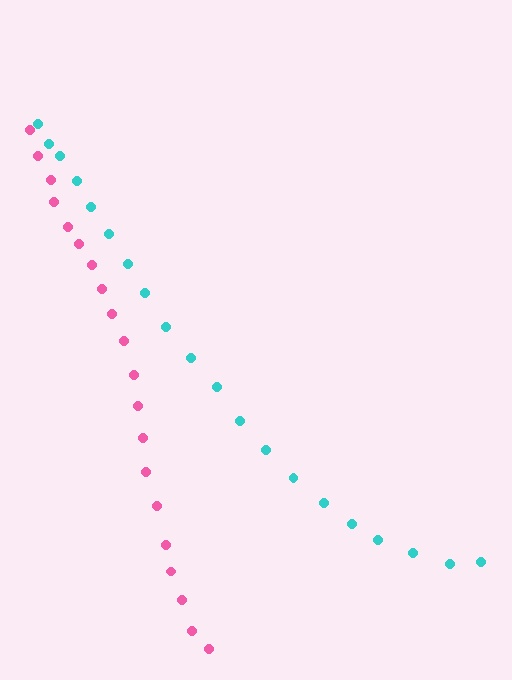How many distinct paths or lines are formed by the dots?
There are 2 distinct paths.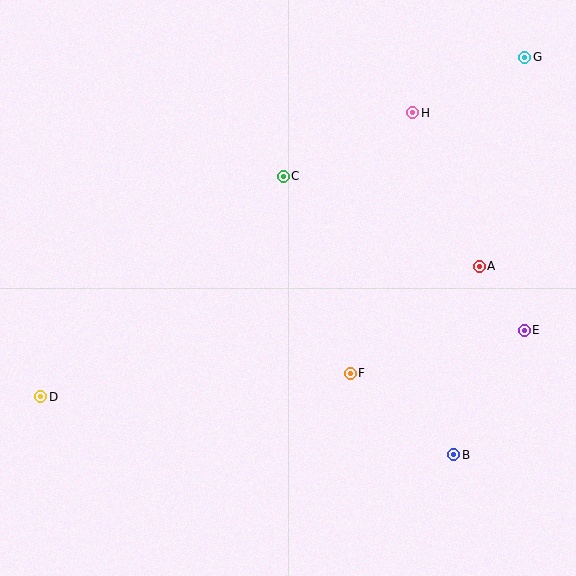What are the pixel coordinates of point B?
Point B is at (454, 455).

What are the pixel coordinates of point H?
Point H is at (413, 113).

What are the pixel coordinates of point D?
Point D is at (41, 397).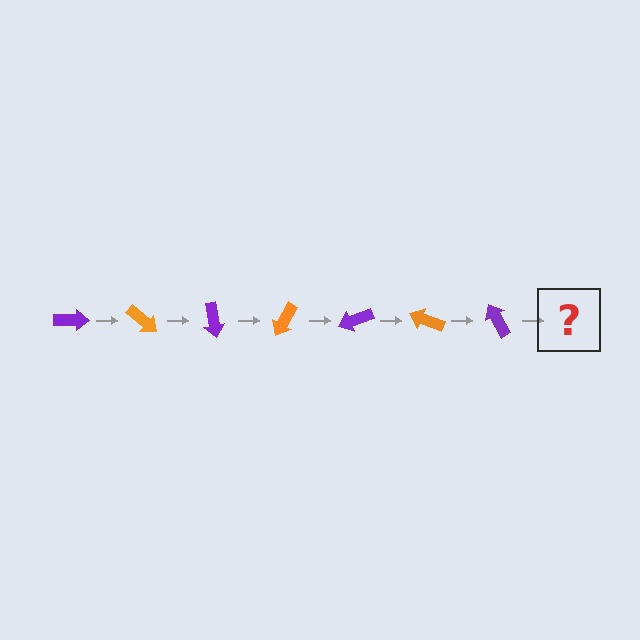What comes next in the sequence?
The next element should be an orange arrow, rotated 280 degrees from the start.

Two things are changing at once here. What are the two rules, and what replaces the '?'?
The two rules are that it rotates 40 degrees each step and the color cycles through purple and orange. The '?' should be an orange arrow, rotated 280 degrees from the start.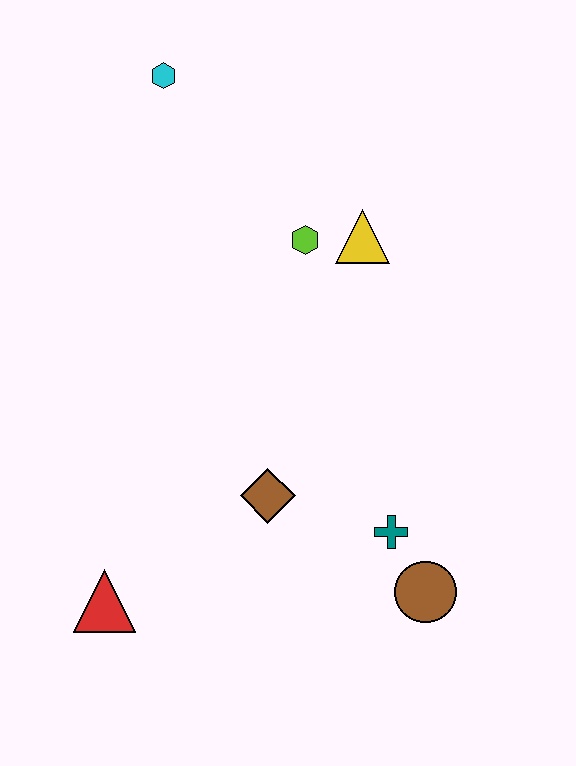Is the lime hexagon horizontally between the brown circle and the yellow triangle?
No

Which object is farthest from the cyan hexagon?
The brown circle is farthest from the cyan hexagon.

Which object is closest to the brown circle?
The teal cross is closest to the brown circle.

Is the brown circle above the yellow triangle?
No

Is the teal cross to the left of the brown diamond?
No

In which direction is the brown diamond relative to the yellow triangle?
The brown diamond is below the yellow triangle.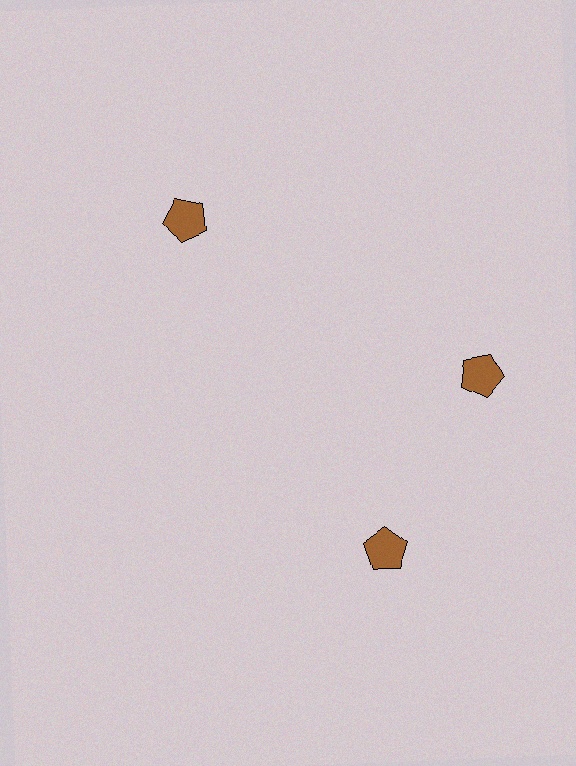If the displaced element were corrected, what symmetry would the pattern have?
It would have 3-fold rotational symmetry — the pattern would map onto itself every 120 degrees.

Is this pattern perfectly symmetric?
No. The 3 brown pentagons are arranged in a ring, but one element near the 7 o'clock position is rotated out of alignment along the ring, breaking the 3-fold rotational symmetry.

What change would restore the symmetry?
The symmetry would be restored by rotating it back into even spacing with its neighbors so that all 3 pentagons sit at equal angles and equal distance from the center.